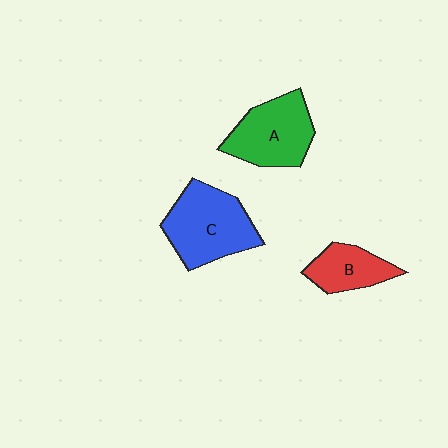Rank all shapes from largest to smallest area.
From largest to smallest: C (blue), A (green), B (red).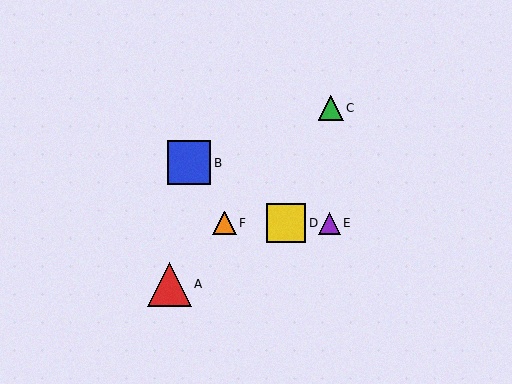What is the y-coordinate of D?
Object D is at y≈223.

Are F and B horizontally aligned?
No, F is at y≈223 and B is at y≈163.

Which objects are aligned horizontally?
Objects D, E, F are aligned horizontally.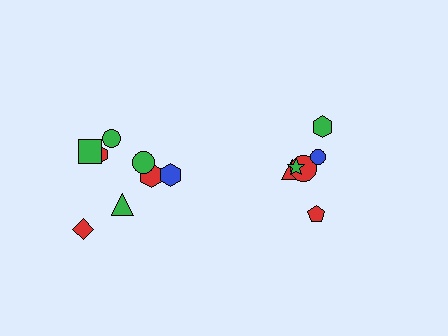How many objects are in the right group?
There are 6 objects.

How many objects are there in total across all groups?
There are 14 objects.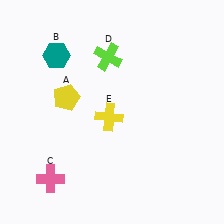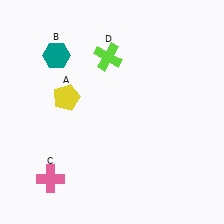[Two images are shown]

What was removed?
The yellow cross (E) was removed in Image 2.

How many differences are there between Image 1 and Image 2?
There is 1 difference between the two images.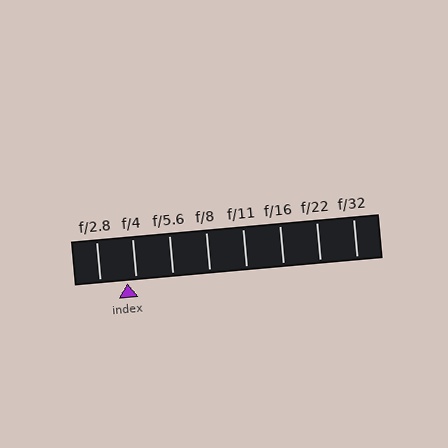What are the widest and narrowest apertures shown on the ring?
The widest aperture shown is f/2.8 and the narrowest is f/32.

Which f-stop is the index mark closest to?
The index mark is closest to f/4.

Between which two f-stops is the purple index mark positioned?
The index mark is between f/2.8 and f/4.